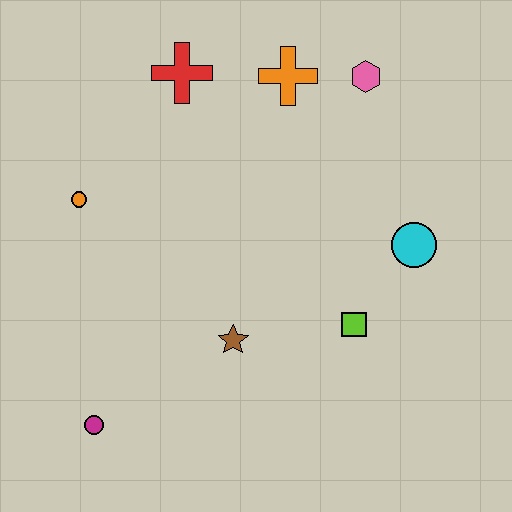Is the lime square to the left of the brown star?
No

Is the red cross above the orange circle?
Yes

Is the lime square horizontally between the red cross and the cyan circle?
Yes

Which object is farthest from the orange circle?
The cyan circle is farthest from the orange circle.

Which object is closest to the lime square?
The cyan circle is closest to the lime square.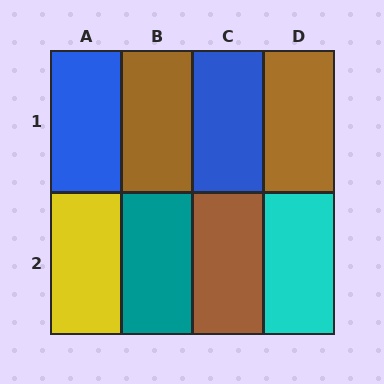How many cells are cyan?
1 cell is cyan.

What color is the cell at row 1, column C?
Blue.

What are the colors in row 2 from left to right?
Yellow, teal, brown, cyan.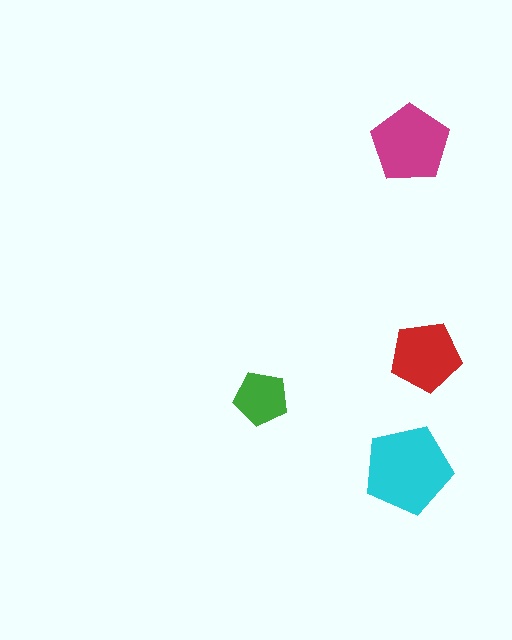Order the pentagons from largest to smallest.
the cyan one, the magenta one, the red one, the green one.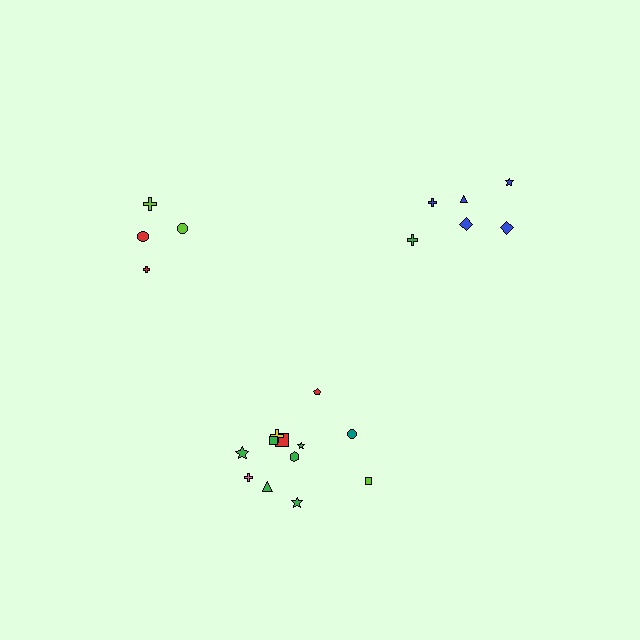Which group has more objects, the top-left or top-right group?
The top-right group.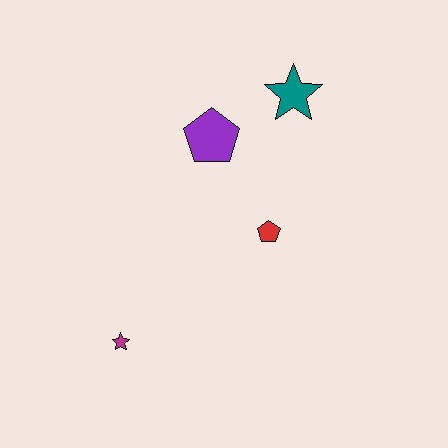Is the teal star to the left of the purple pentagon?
No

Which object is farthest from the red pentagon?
The magenta star is farthest from the red pentagon.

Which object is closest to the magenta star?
The red pentagon is closest to the magenta star.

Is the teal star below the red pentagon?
No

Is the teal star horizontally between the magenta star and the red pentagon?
No